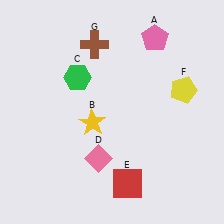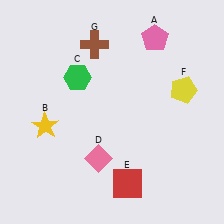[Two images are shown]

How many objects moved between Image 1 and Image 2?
1 object moved between the two images.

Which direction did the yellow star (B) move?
The yellow star (B) moved left.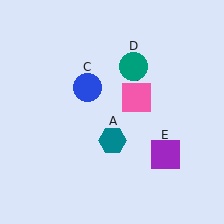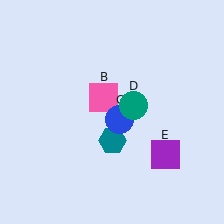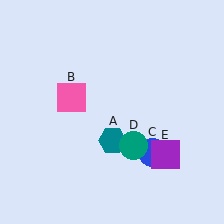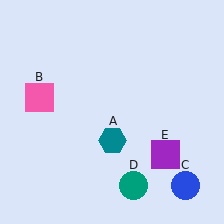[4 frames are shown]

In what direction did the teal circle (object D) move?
The teal circle (object D) moved down.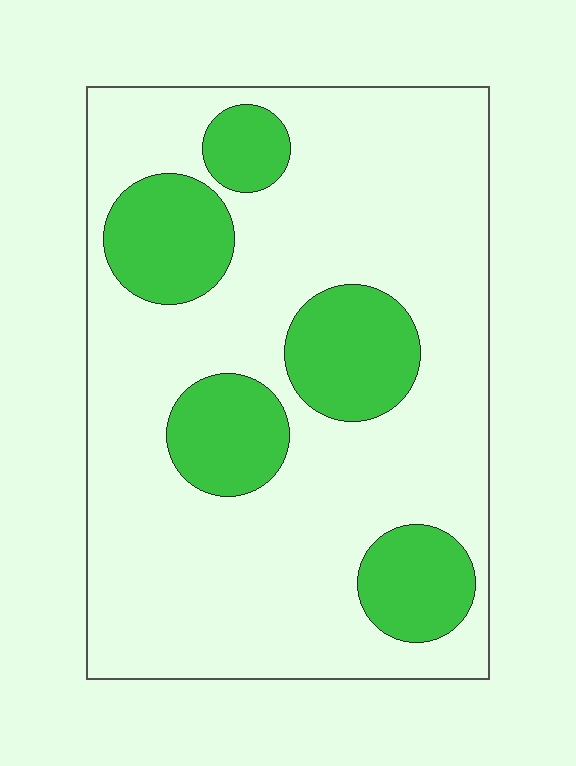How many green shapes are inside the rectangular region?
5.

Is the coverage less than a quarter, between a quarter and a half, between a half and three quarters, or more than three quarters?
Less than a quarter.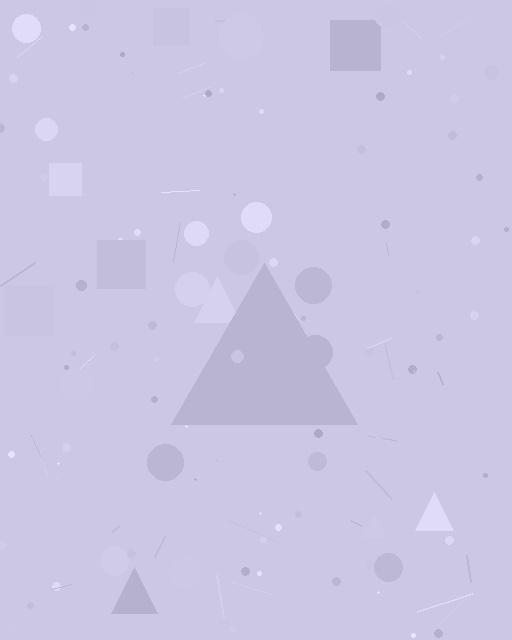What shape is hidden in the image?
A triangle is hidden in the image.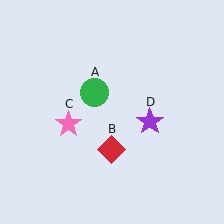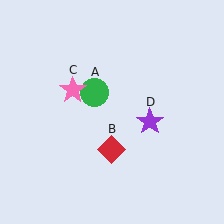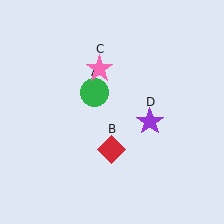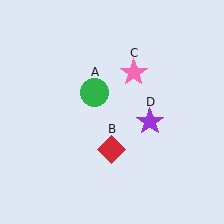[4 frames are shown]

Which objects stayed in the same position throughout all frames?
Green circle (object A) and red diamond (object B) and purple star (object D) remained stationary.